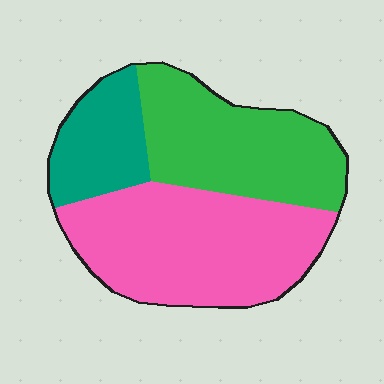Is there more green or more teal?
Green.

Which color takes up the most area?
Pink, at roughly 45%.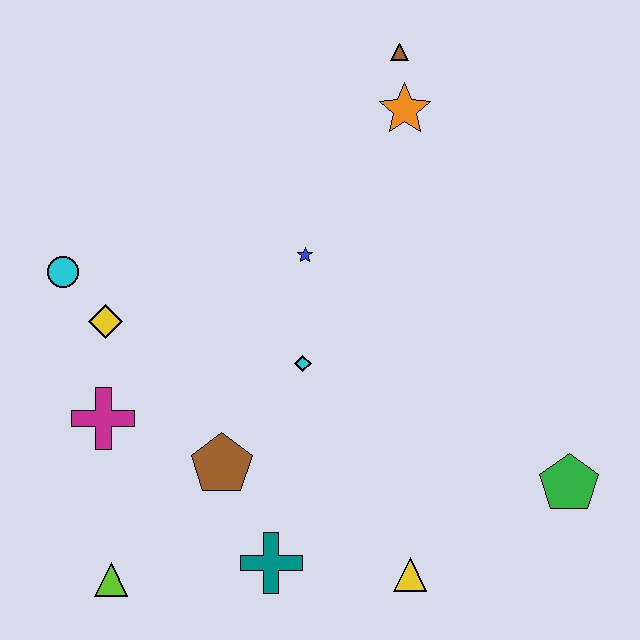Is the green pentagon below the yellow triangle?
No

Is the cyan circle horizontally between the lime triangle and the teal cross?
No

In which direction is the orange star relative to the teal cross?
The orange star is above the teal cross.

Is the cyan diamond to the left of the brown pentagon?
No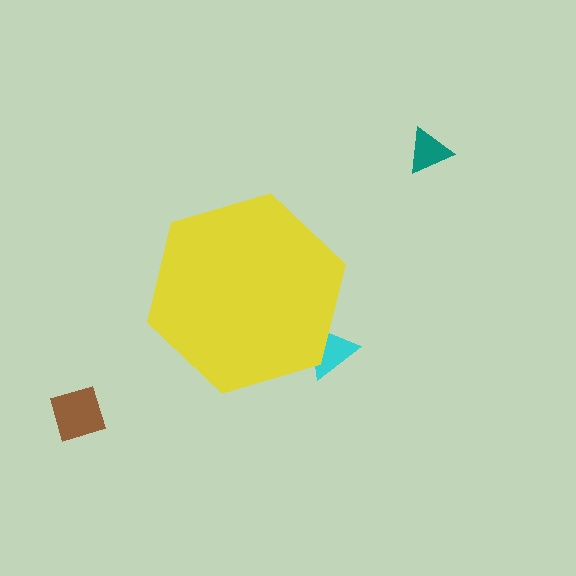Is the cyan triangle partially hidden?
Yes, the cyan triangle is partially hidden behind the yellow hexagon.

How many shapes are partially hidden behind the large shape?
1 shape is partially hidden.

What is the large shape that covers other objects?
A yellow hexagon.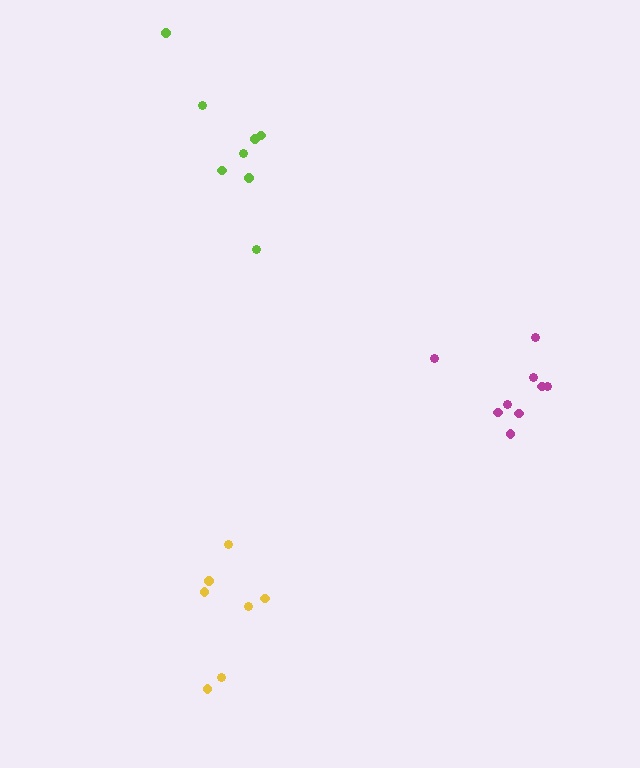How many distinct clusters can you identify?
There are 3 distinct clusters.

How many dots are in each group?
Group 1: 8 dots, Group 2: 9 dots, Group 3: 7 dots (24 total).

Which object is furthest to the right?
The magenta cluster is rightmost.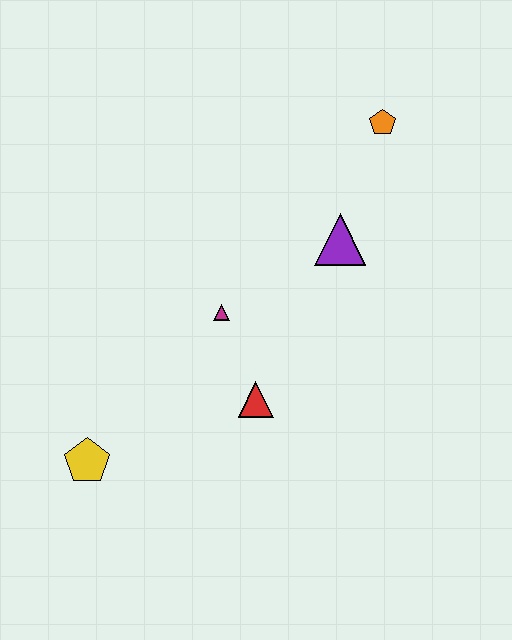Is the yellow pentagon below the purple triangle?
Yes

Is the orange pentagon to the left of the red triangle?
No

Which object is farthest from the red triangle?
The orange pentagon is farthest from the red triangle.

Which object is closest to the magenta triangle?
The red triangle is closest to the magenta triangle.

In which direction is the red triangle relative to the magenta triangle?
The red triangle is below the magenta triangle.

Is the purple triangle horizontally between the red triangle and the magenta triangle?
No